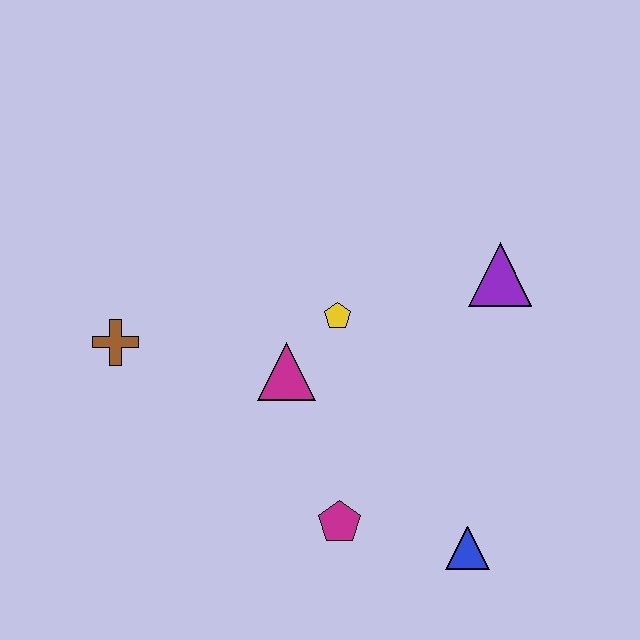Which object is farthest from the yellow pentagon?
The blue triangle is farthest from the yellow pentagon.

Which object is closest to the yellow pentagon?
The magenta triangle is closest to the yellow pentagon.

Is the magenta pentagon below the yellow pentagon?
Yes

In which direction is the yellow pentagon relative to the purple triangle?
The yellow pentagon is to the left of the purple triangle.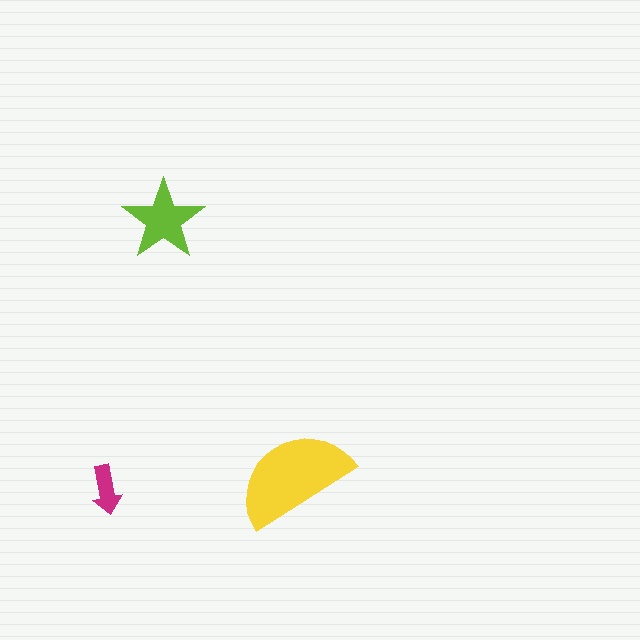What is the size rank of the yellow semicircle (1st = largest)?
1st.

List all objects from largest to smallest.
The yellow semicircle, the lime star, the magenta arrow.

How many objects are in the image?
There are 3 objects in the image.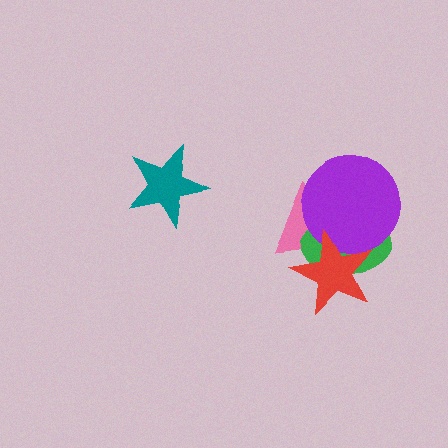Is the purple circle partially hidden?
Yes, it is partially covered by another shape.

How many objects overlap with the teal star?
0 objects overlap with the teal star.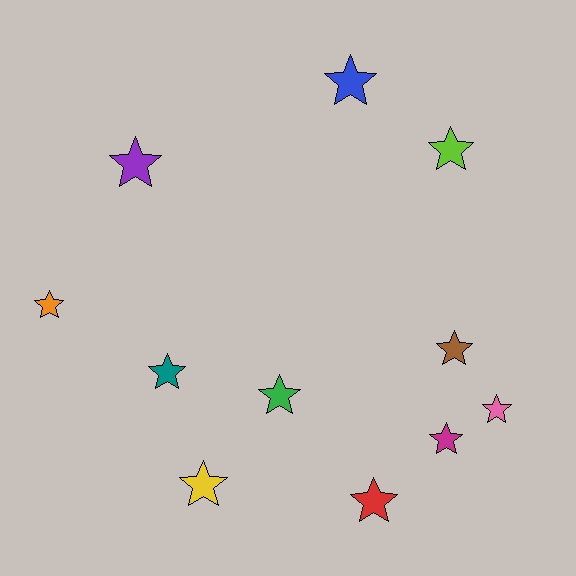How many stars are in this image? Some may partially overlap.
There are 11 stars.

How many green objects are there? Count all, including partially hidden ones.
There is 1 green object.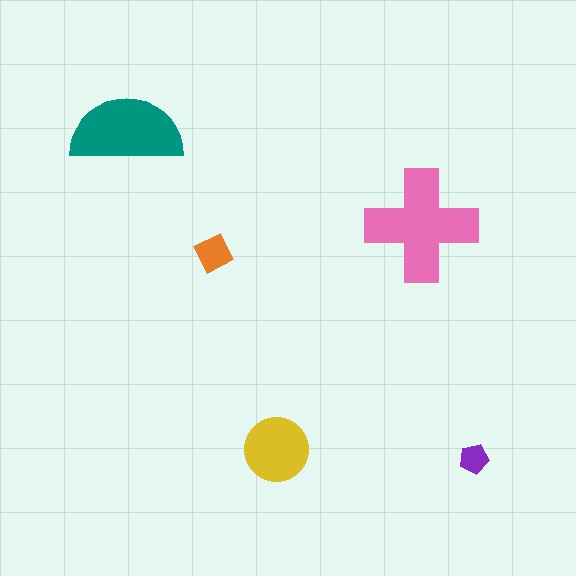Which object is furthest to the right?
The purple pentagon is rightmost.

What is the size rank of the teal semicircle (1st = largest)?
2nd.